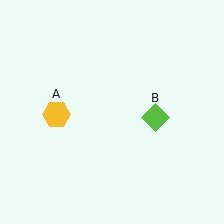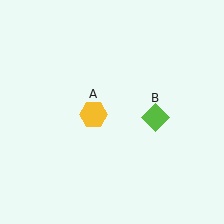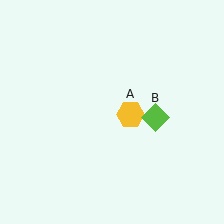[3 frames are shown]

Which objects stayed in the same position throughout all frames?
Lime diamond (object B) remained stationary.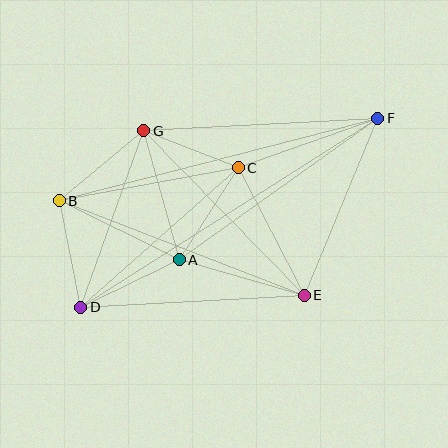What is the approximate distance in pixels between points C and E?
The distance between C and E is approximately 144 pixels.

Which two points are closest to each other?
Points C and G are closest to each other.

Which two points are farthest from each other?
Points D and F are farthest from each other.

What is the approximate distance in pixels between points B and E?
The distance between B and E is approximately 263 pixels.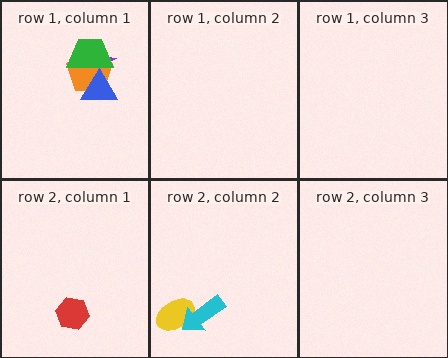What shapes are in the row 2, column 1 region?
The red hexagon.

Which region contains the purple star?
The row 1, column 1 region.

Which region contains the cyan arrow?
The row 2, column 2 region.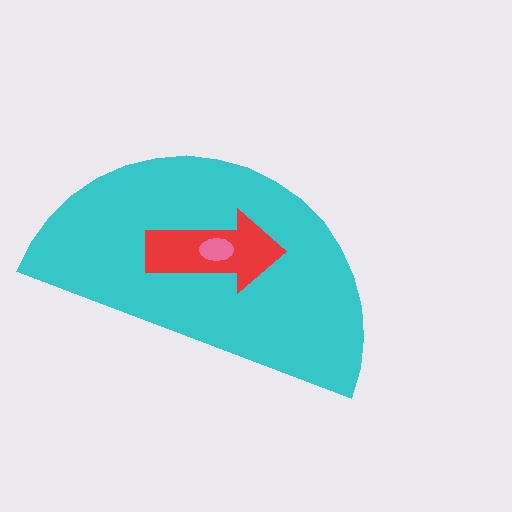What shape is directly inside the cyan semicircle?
The red arrow.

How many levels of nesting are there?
3.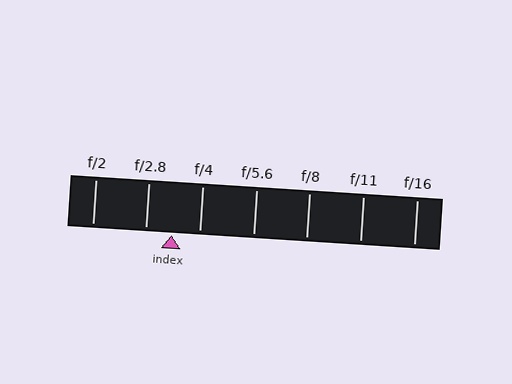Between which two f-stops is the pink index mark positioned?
The index mark is between f/2.8 and f/4.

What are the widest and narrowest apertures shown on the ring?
The widest aperture shown is f/2 and the narrowest is f/16.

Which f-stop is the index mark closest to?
The index mark is closest to f/2.8.